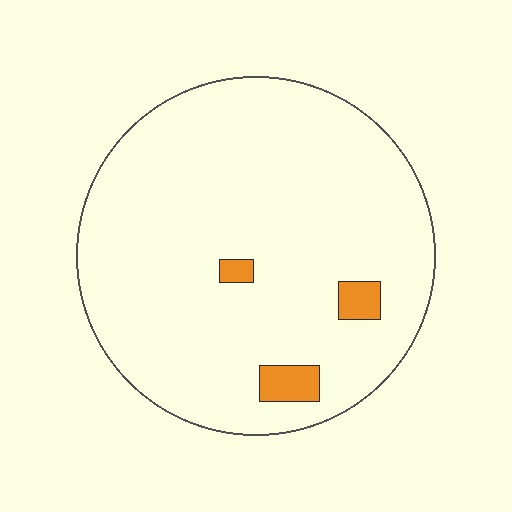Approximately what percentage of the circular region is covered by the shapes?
Approximately 5%.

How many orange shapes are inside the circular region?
3.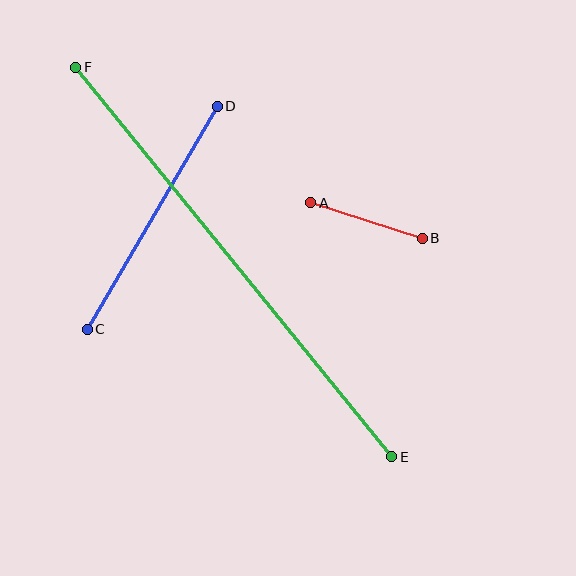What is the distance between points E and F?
The distance is approximately 502 pixels.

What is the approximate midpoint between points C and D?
The midpoint is at approximately (152, 218) pixels.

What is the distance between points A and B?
The distance is approximately 117 pixels.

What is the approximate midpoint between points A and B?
The midpoint is at approximately (366, 221) pixels.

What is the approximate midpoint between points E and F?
The midpoint is at approximately (234, 262) pixels.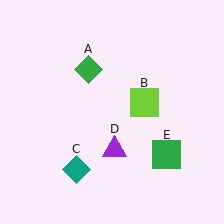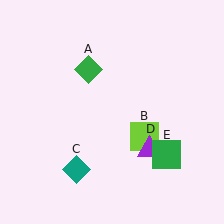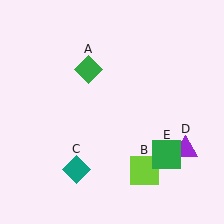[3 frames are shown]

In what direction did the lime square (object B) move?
The lime square (object B) moved down.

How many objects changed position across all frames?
2 objects changed position: lime square (object B), purple triangle (object D).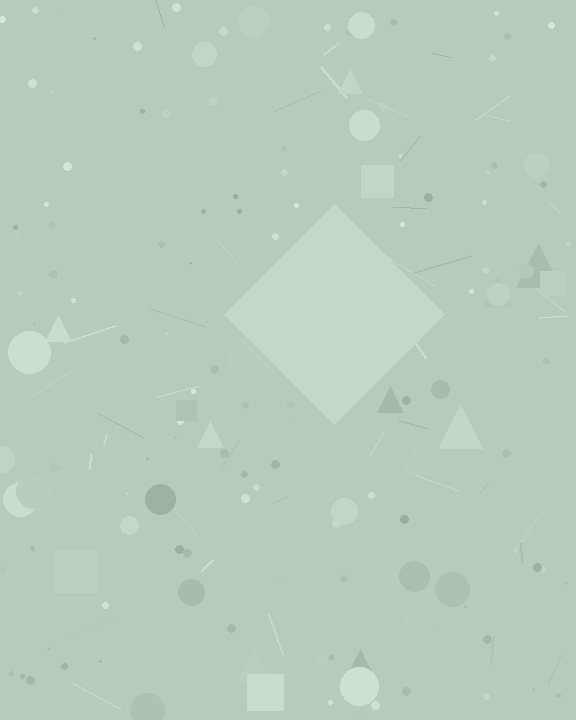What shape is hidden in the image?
A diamond is hidden in the image.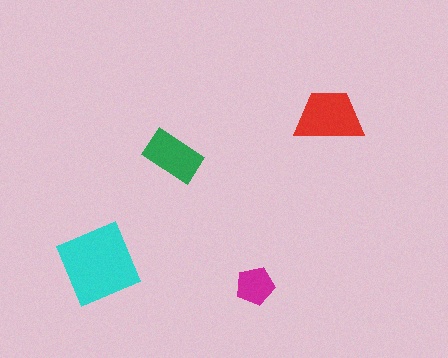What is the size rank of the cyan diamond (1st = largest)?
1st.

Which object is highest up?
The red trapezoid is topmost.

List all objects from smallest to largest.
The magenta pentagon, the green rectangle, the red trapezoid, the cyan diamond.